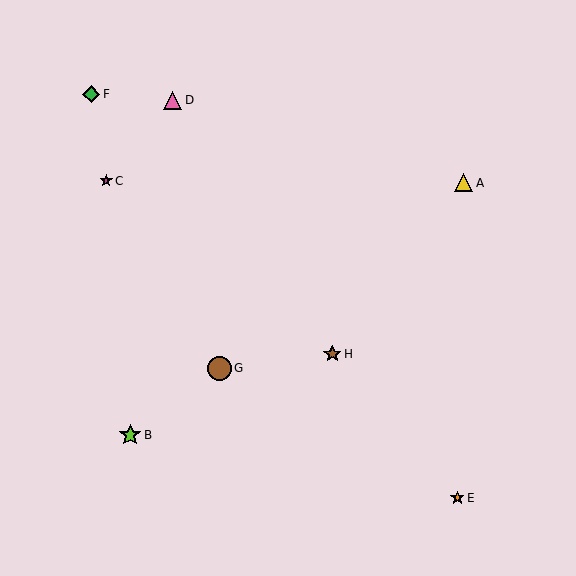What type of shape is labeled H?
Shape H is a brown star.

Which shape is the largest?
The brown circle (labeled G) is the largest.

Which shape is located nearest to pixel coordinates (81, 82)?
The green diamond (labeled F) at (91, 94) is nearest to that location.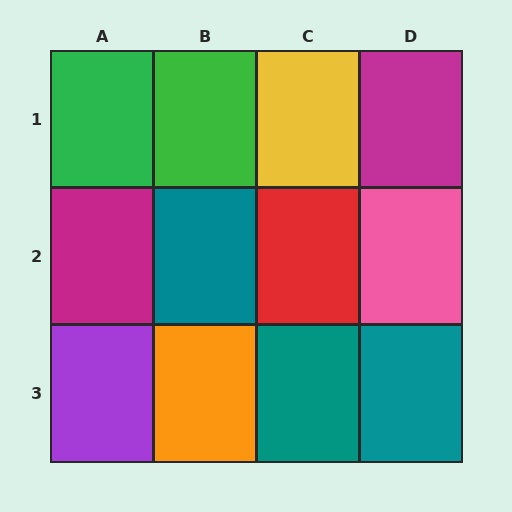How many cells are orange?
1 cell is orange.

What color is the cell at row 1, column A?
Green.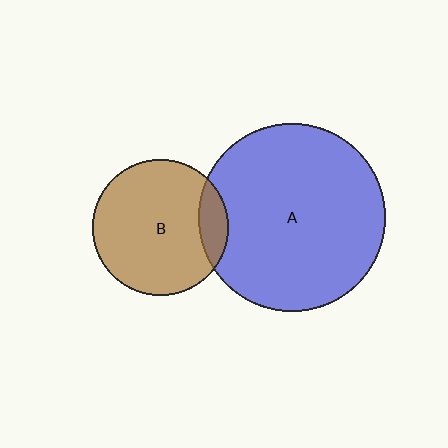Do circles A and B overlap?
Yes.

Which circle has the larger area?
Circle A (blue).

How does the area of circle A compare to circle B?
Approximately 1.9 times.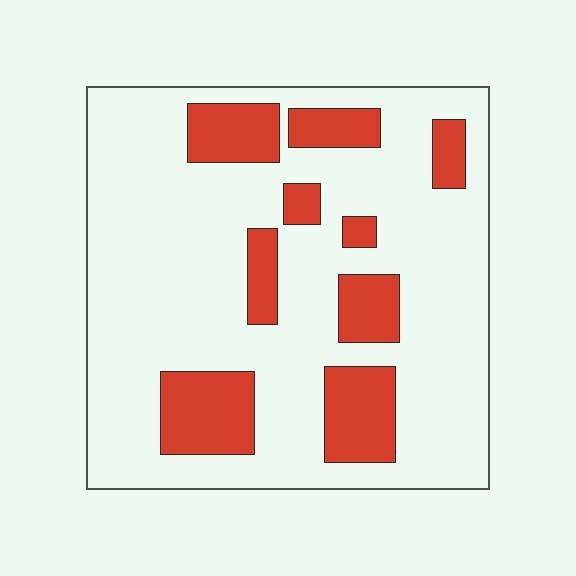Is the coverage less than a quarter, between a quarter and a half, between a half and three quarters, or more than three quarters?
Less than a quarter.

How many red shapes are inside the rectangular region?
9.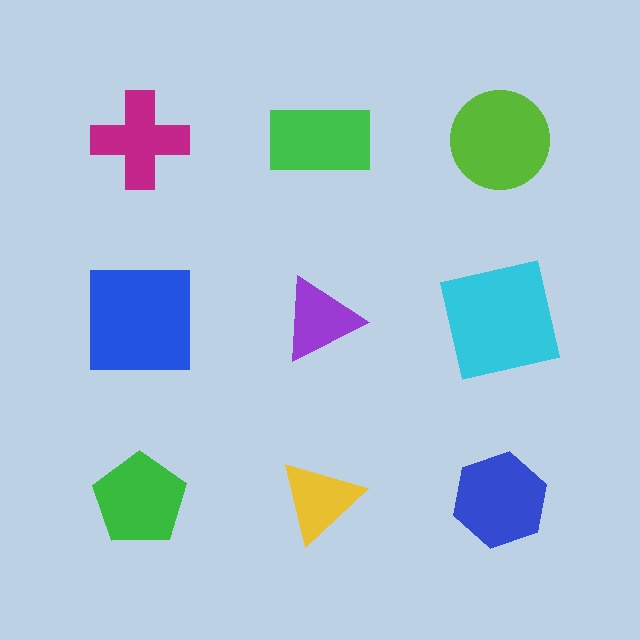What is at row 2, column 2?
A purple triangle.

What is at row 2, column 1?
A blue square.